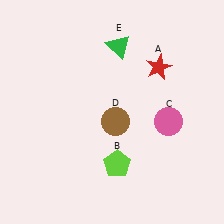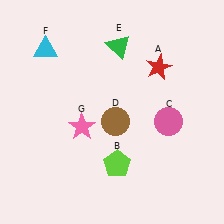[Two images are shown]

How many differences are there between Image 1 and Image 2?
There are 2 differences between the two images.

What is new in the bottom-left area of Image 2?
A pink star (G) was added in the bottom-left area of Image 2.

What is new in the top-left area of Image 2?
A cyan triangle (F) was added in the top-left area of Image 2.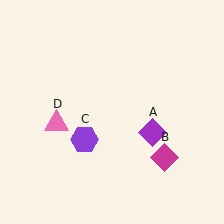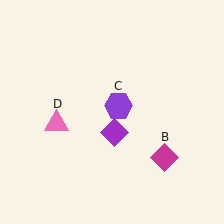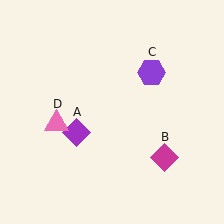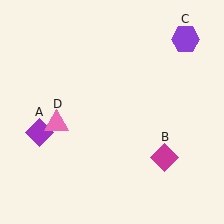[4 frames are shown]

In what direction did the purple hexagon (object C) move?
The purple hexagon (object C) moved up and to the right.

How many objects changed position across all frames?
2 objects changed position: purple diamond (object A), purple hexagon (object C).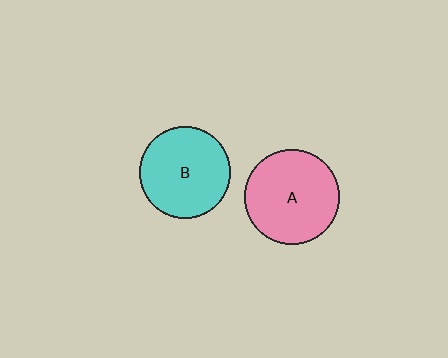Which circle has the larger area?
Circle A (pink).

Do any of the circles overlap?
No, none of the circles overlap.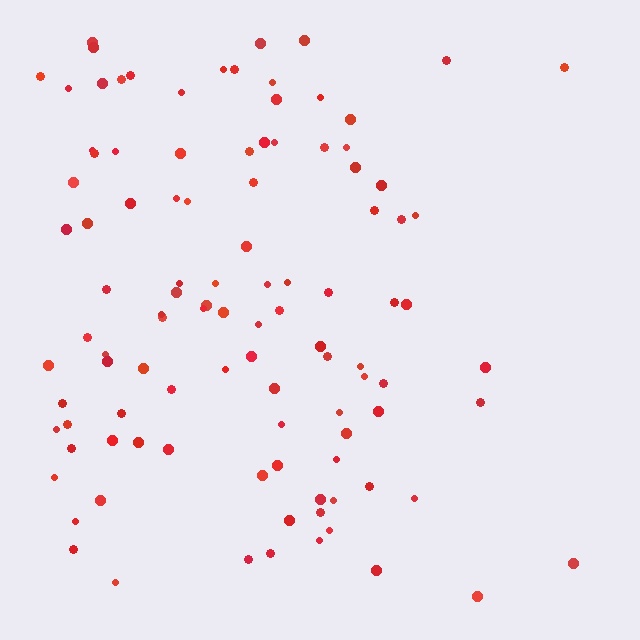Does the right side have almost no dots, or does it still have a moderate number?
Still a moderate number, just noticeably fewer than the left.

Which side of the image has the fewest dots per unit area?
The right.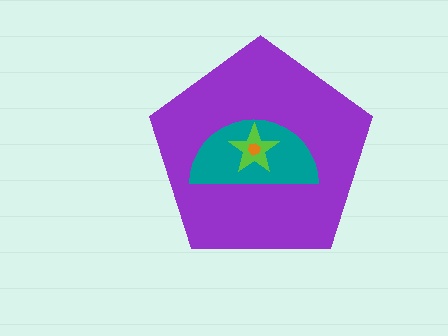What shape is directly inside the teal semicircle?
The lime star.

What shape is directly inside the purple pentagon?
The teal semicircle.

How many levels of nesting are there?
4.